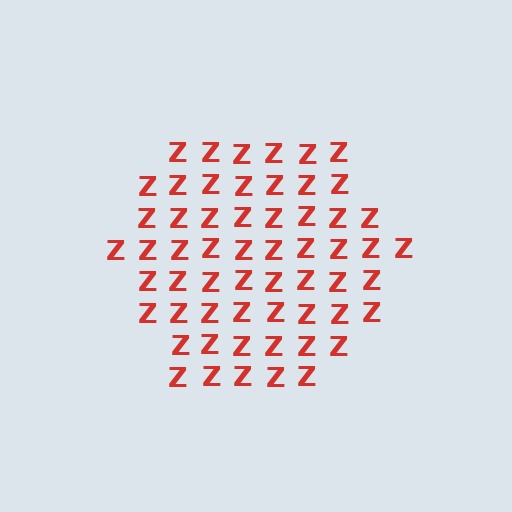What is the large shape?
The large shape is a hexagon.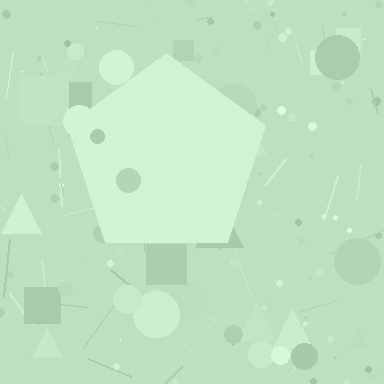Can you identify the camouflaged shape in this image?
The camouflaged shape is a pentagon.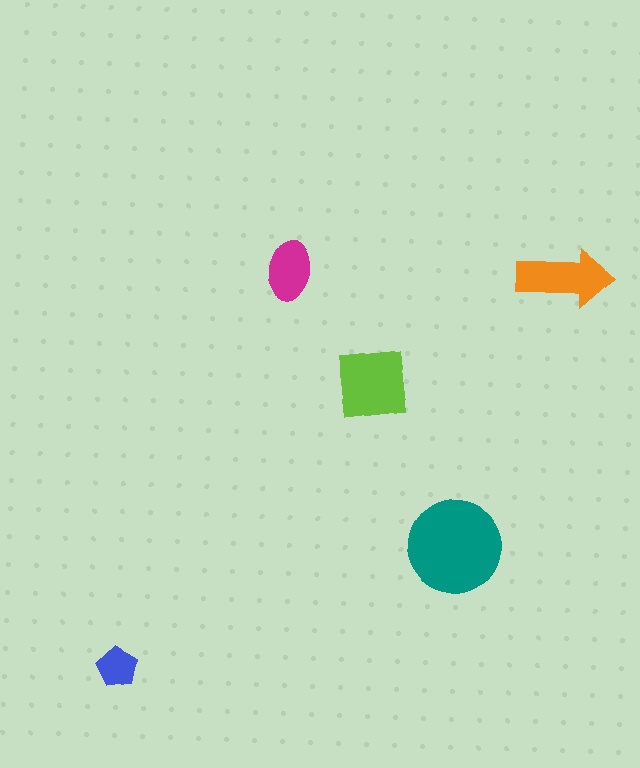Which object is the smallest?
The blue pentagon.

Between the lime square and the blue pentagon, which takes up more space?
The lime square.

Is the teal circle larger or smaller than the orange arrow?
Larger.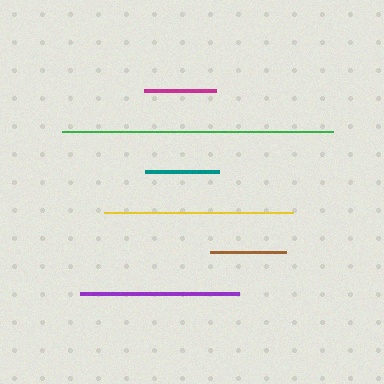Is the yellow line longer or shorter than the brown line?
The yellow line is longer than the brown line.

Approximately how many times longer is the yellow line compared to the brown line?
The yellow line is approximately 2.5 times the length of the brown line.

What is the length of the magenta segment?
The magenta segment is approximately 71 pixels long.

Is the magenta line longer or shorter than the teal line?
The teal line is longer than the magenta line.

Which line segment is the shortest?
The magenta line is the shortest at approximately 71 pixels.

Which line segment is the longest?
The green line is the longest at approximately 271 pixels.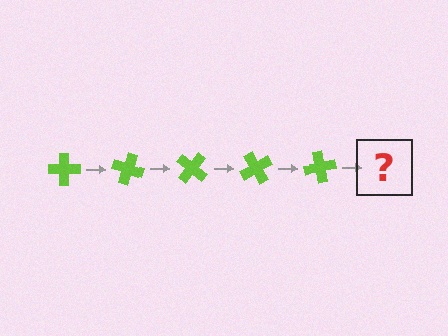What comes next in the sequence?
The next element should be a lime cross rotated 100 degrees.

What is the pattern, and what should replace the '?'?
The pattern is that the cross rotates 20 degrees each step. The '?' should be a lime cross rotated 100 degrees.